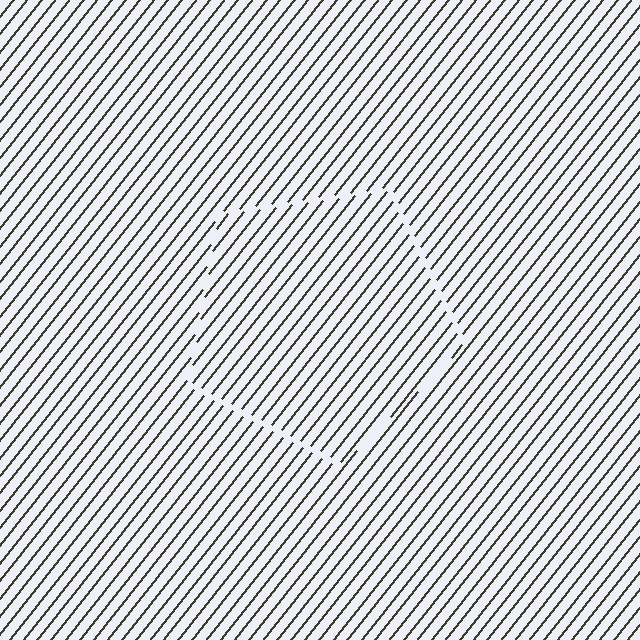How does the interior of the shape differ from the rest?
The interior of the shape contains the same grating, shifted by half a period — the contour is defined by the phase discontinuity where line-ends from the inner and outer gratings abut.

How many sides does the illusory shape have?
5 sides — the line-ends trace a pentagon.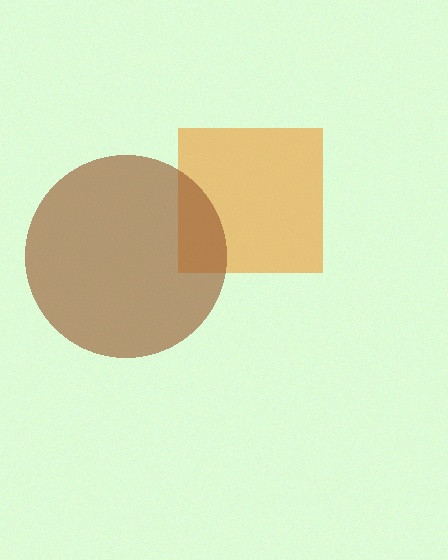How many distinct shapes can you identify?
There are 2 distinct shapes: an orange square, a brown circle.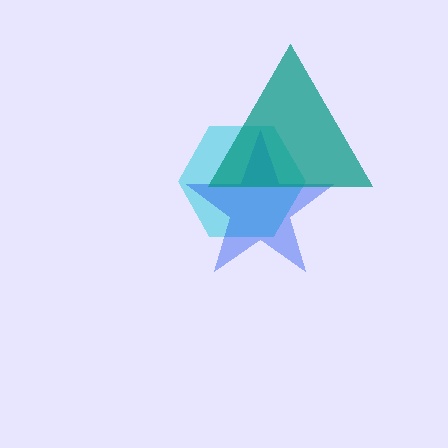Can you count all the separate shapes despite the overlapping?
Yes, there are 3 separate shapes.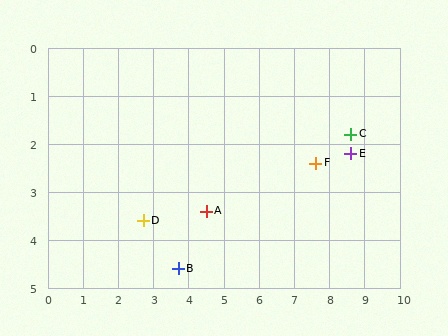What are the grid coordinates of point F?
Point F is at approximately (7.6, 2.4).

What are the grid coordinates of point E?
Point E is at approximately (8.6, 2.2).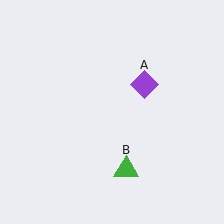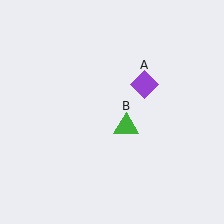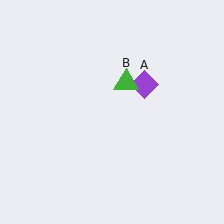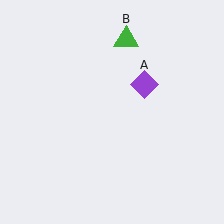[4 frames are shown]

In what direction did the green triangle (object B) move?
The green triangle (object B) moved up.